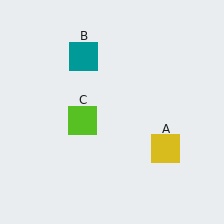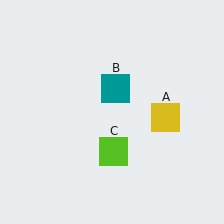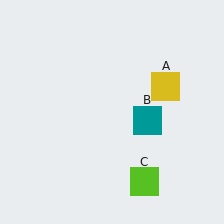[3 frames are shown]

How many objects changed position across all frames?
3 objects changed position: yellow square (object A), teal square (object B), lime square (object C).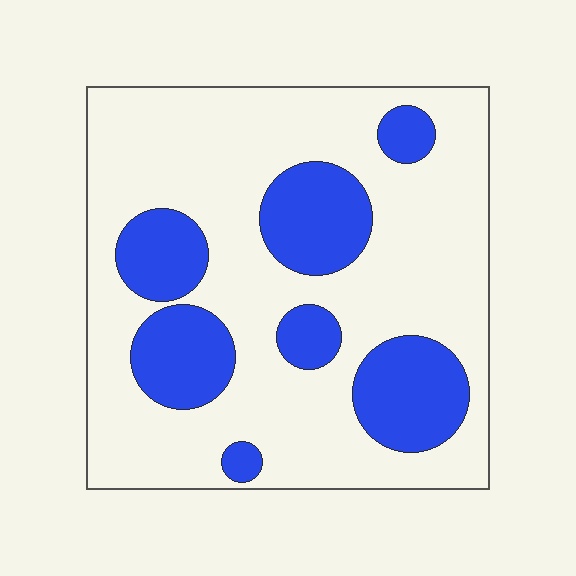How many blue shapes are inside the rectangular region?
7.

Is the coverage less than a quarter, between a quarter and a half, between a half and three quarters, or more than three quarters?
Between a quarter and a half.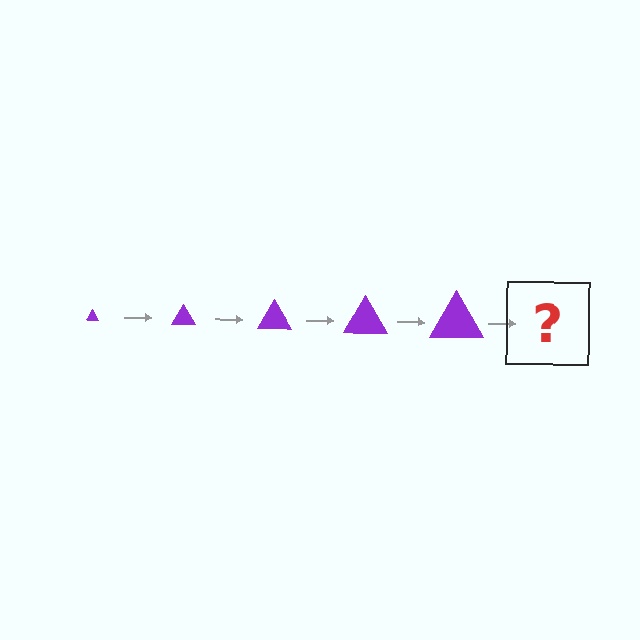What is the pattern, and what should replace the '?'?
The pattern is that the triangle gets progressively larger each step. The '?' should be a purple triangle, larger than the previous one.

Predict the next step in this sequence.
The next step is a purple triangle, larger than the previous one.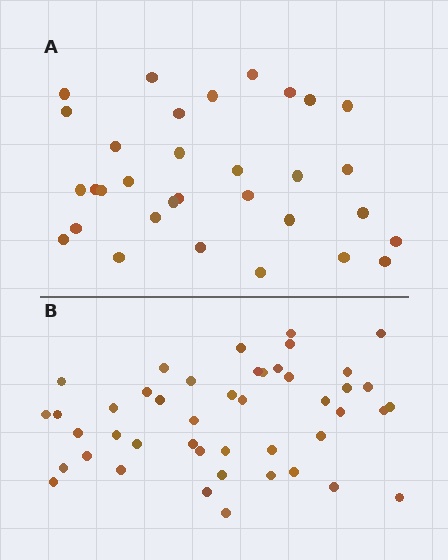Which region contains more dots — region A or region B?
Region B (the bottom region) has more dots.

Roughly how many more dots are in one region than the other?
Region B has approximately 15 more dots than region A.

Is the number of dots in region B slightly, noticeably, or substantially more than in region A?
Region B has noticeably more, but not dramatically so. The ratio is roughly 1.4 to 1.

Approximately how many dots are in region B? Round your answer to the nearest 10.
About 40 dots. (The exact count is 45, which rounds to 40.)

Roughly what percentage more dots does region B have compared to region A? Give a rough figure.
About 40% more.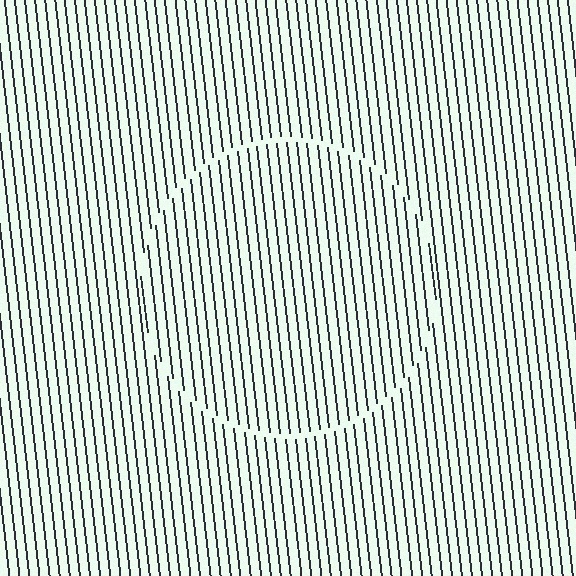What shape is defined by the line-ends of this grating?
An illusory circle. The interior of the shape contains the same grating, shifted by half a period — the contour is defined by the phase discontinuity where line-ends from the inner and outer gratings abut.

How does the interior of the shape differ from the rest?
The interior of the shape contains the same grating, shifted by half a period — the contour is defined by the phase discontinuity where line-ends from the inner and outer gratings abut.